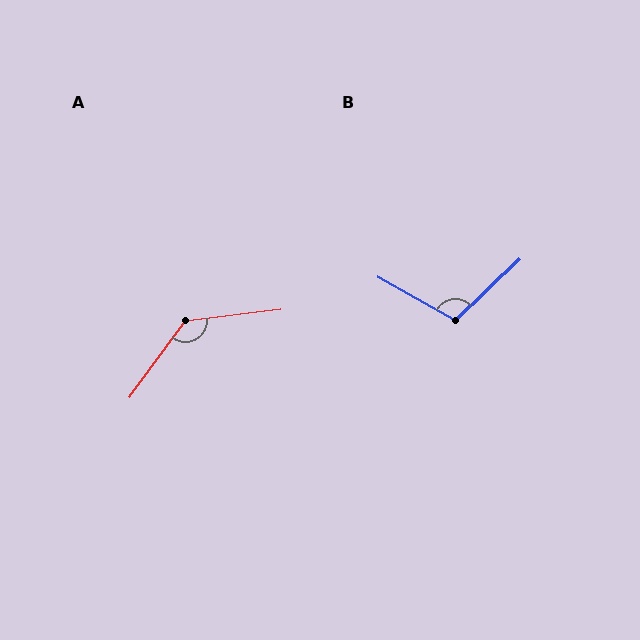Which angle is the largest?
A, at approximately 133 degrees.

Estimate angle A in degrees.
Approximately 133 degrees.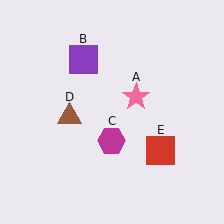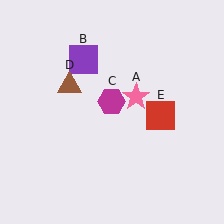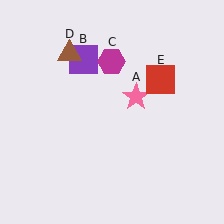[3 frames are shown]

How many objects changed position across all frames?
3 objects changed position: magenta hexagon (object C), brown triangle (object D), red square (object E).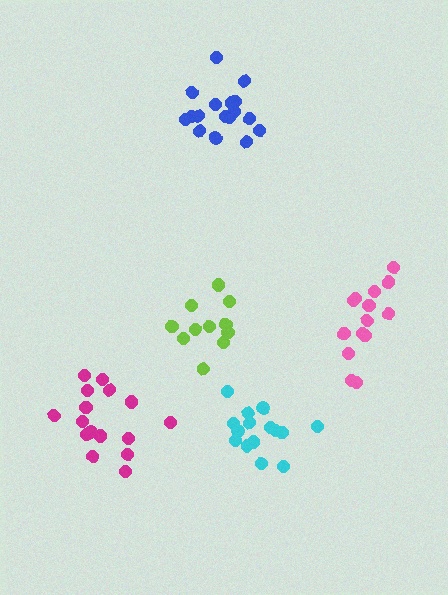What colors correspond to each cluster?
The clusters are colored: pink, cyan, blue, magenta, lime.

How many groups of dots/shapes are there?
There are 5 groups.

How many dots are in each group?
Group 1: 14 dots, Group 2: 16 dots, Group 3: 17 dots, Group 4: 18 dots, Group 5: 12 dots (77 total).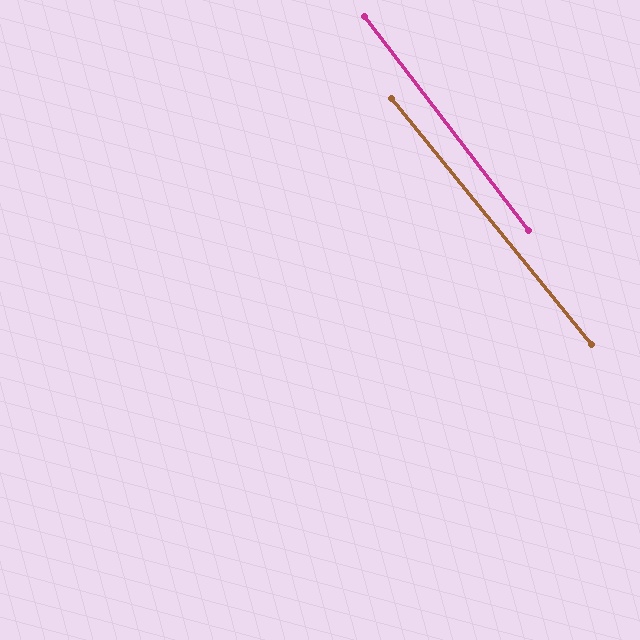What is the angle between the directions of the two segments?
Approximately 2 degrees.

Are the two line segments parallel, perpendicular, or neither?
Parallel — their directions differ by only 1.7°.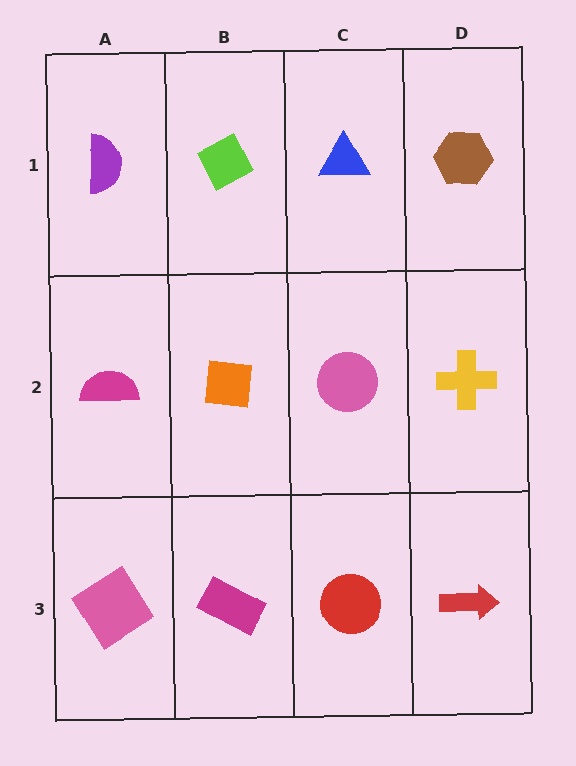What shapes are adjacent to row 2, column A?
A purple semicircle (row 1, column A), a pink diamond (row 3, column A), an orange square (row 2, column B).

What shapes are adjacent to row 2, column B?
A lime diamond (row 1, column B), a magenta rectangle (row 3, column B), a magenta semicircle (row 2, column A), a pink circle (row 2, column C).